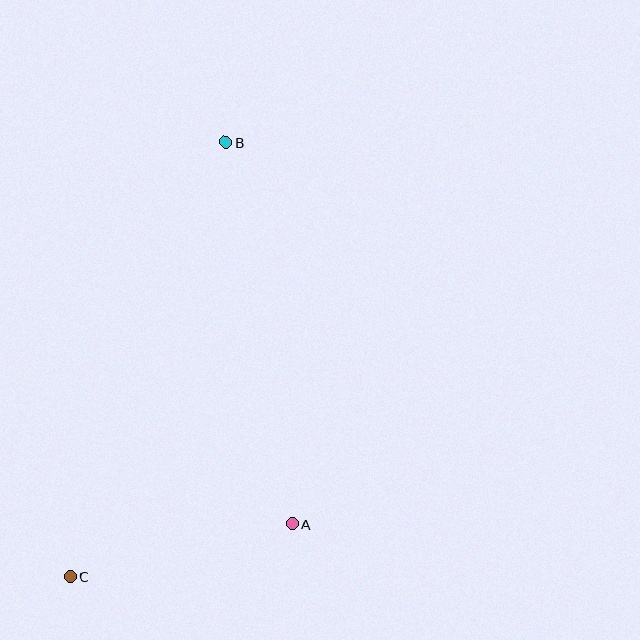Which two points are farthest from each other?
Points B and C are farthest from each other.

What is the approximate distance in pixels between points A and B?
The distance between A and B is approximately 387 pixels.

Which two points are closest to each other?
Points A and C are closest to each other.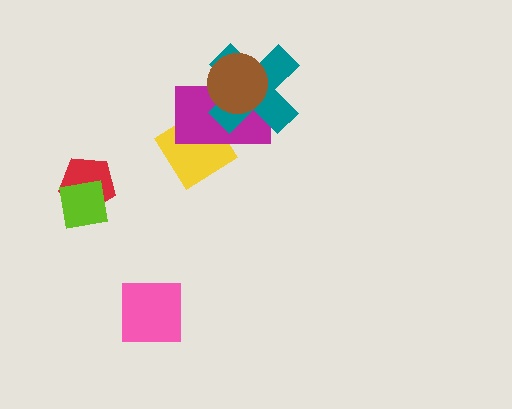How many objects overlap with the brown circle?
2 objects overlap with the brown circle.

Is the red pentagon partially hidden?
Yes, it is partially covered by another shape.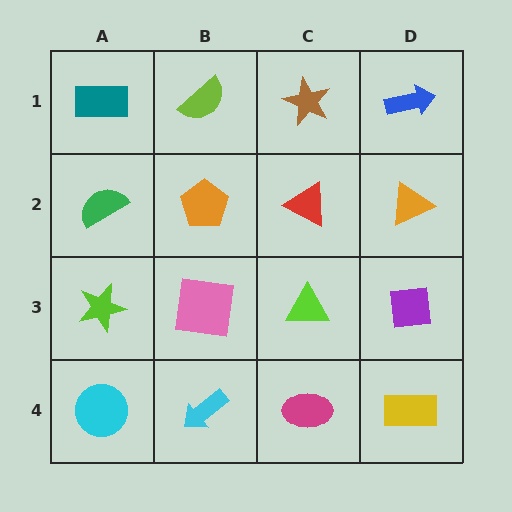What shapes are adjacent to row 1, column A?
A green semicircle (row 2, column A), a lime semicircle (row 1, column B).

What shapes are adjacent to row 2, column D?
A blue arrow (row 1, column D), a purple square (row 3, column D), a red triangle (row 2, column C).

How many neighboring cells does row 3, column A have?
3.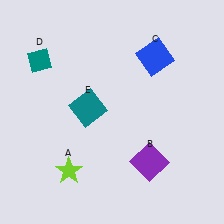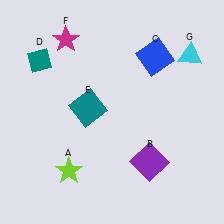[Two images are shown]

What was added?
A magenta star (F), a cyan triangle (G) were added in Image 2.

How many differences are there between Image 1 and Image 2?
There are 2 differences between the two images.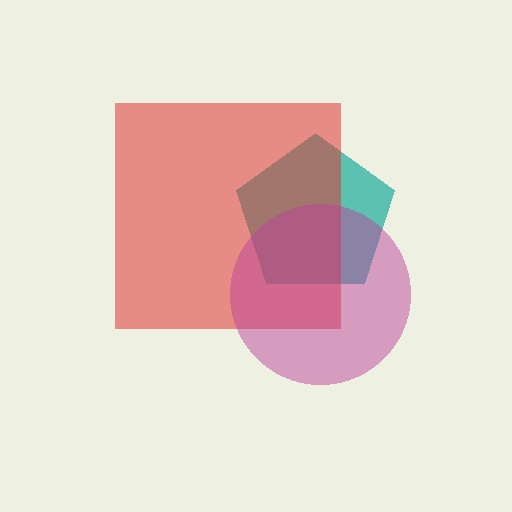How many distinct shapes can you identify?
There are 3 distinct shapes: a teal pentagon, a red square, a magenta circle.